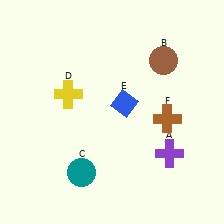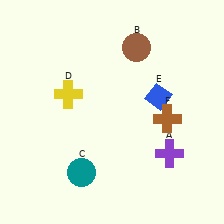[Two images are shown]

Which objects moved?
The objects that moved are: the brown circle (B), the blue diamond (E).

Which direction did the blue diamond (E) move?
The blue diamond (E) moved right.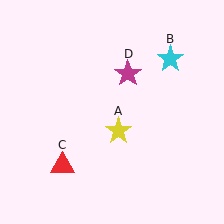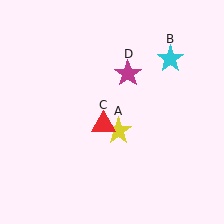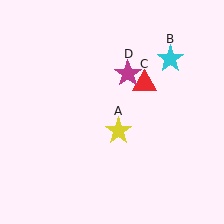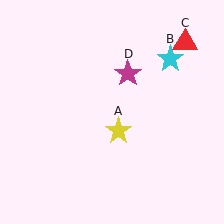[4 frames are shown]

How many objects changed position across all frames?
1 object changed position: red triangle (object C).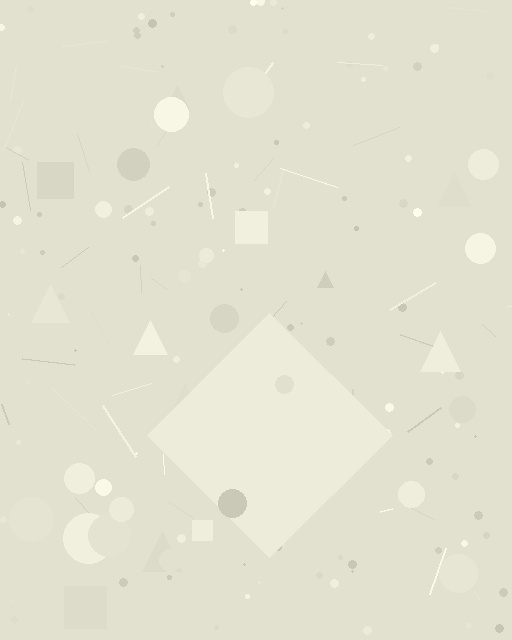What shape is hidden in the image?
A diamond is hidden in the image.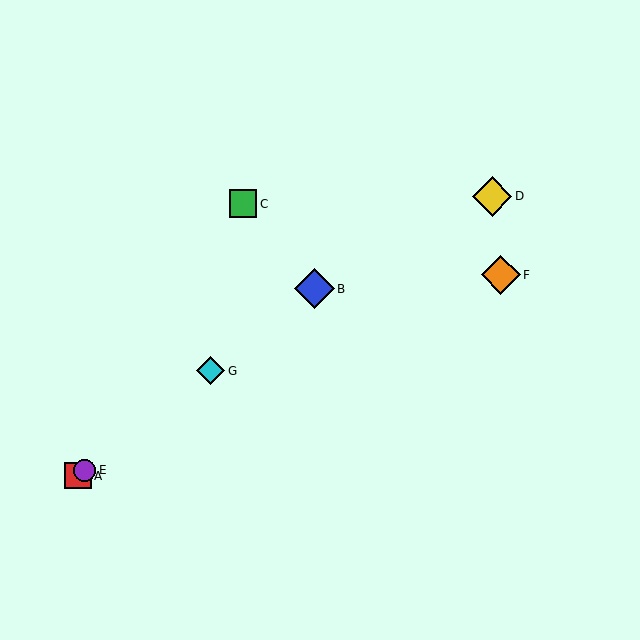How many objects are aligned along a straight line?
4 objects (A, B, E, G) are aligned along a straight line.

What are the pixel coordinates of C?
Object C is at (243, 204).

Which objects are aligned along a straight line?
Objects A, B, E, G are aligned along a straight line.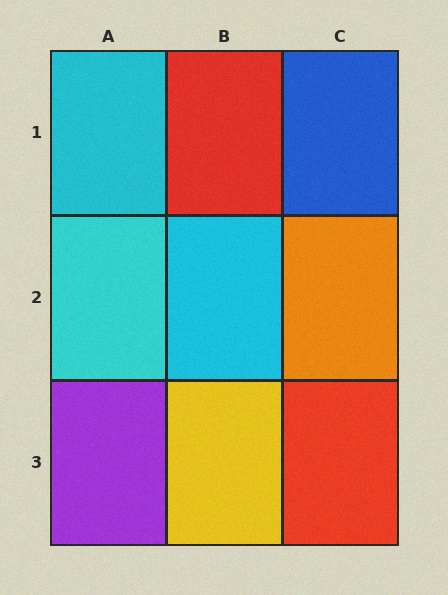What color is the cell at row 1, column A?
Cyan.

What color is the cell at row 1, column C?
Blue.